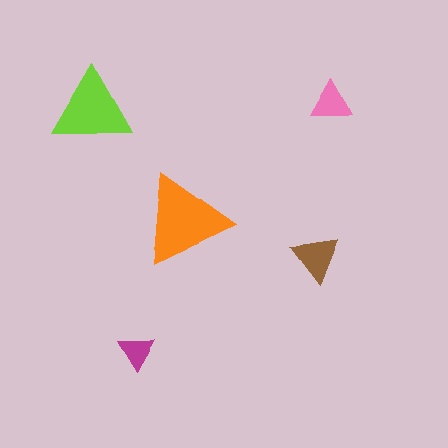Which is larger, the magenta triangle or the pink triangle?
The pink one.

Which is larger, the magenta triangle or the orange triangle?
The orange one.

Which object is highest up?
The pink triangle is topmost.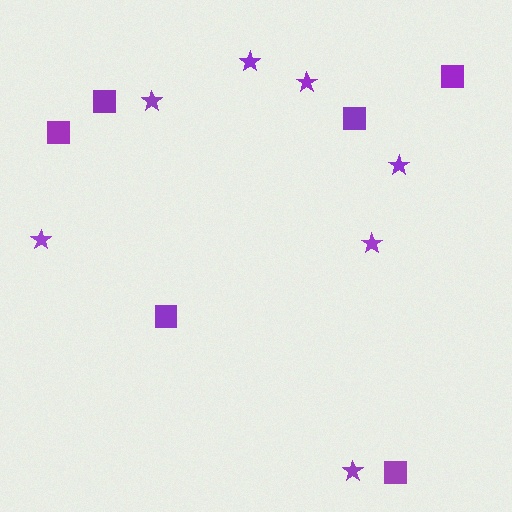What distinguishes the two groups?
There are 2 groups: one group of squares (6) and one group of stars (7).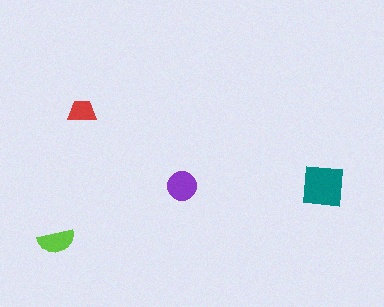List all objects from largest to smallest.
The teal square, the purple circle, the lime semicircle, the red trapezoid.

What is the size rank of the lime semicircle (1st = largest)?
3rd.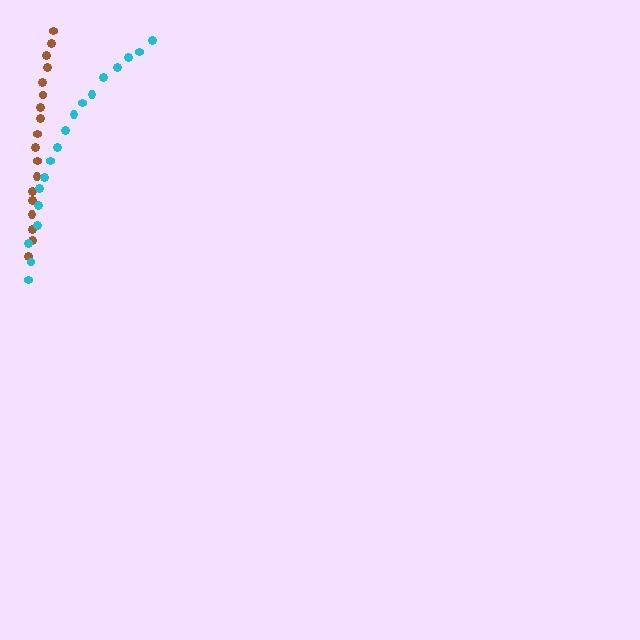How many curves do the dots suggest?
There are 2 distinct paths.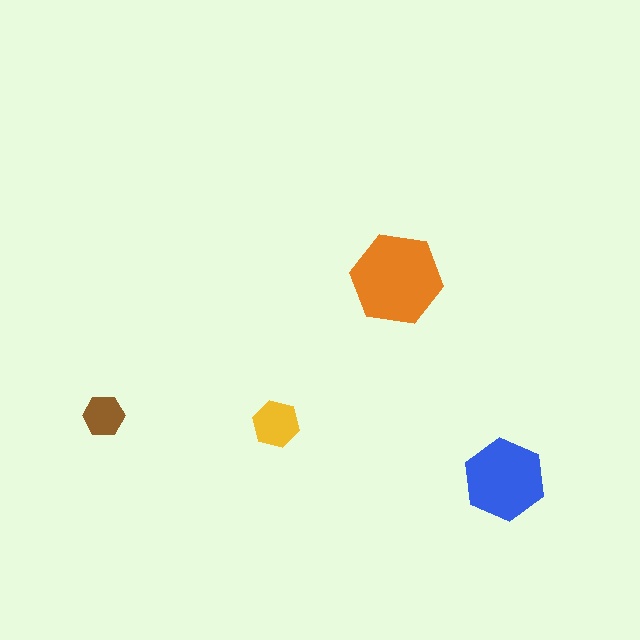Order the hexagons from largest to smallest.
the orange one, the blue one, the yellow one, the brown one.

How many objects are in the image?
There are 4 objects in the image.